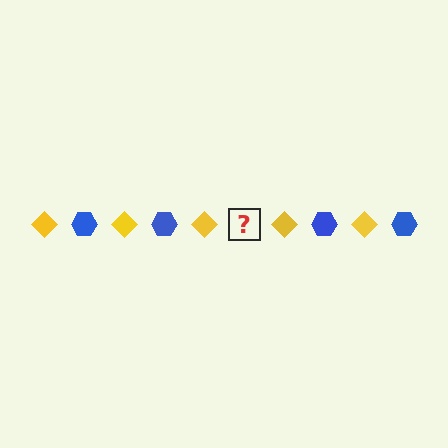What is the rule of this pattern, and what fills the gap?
The rule is that the pattern alternates between yellow diamond and blue hexagon. The gap should be filled with a blue hexagon.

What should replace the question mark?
The question mark should be replaced with a blue hexagon.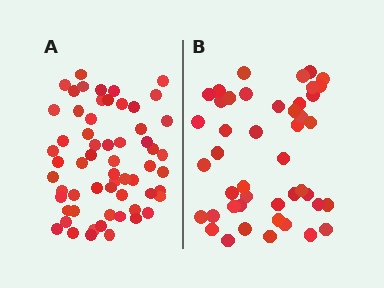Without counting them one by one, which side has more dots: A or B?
Region A (the left region) has more dots.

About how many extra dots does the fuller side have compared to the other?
Region A has approximately 15 more dots than region B.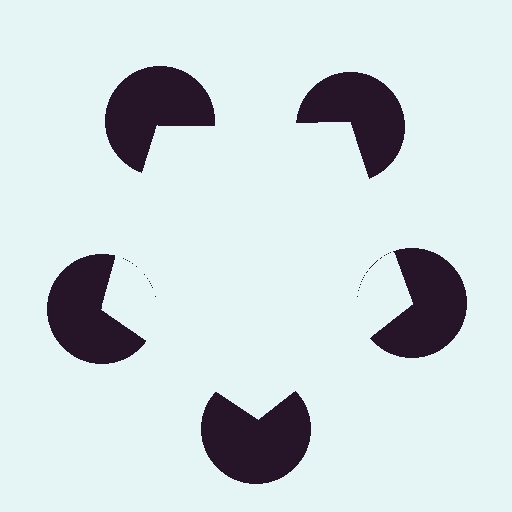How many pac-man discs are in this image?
There are 5 — one at each vertex of the illusory pentagon.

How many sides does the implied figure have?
5 sides.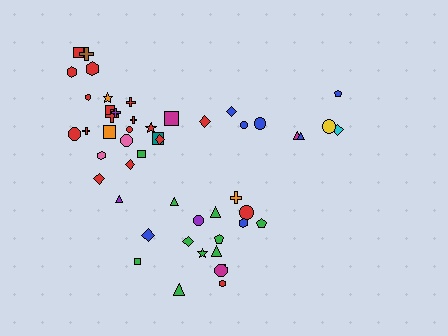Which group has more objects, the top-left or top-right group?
The top-left group.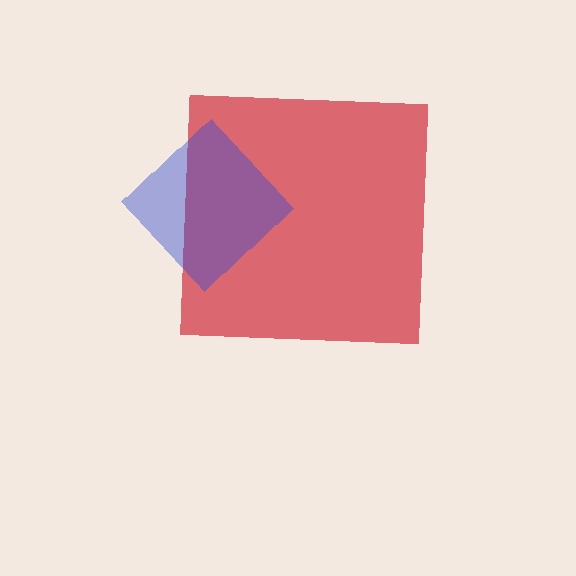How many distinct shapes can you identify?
There are 2 distinct shapes: a red square, a blue diamond.